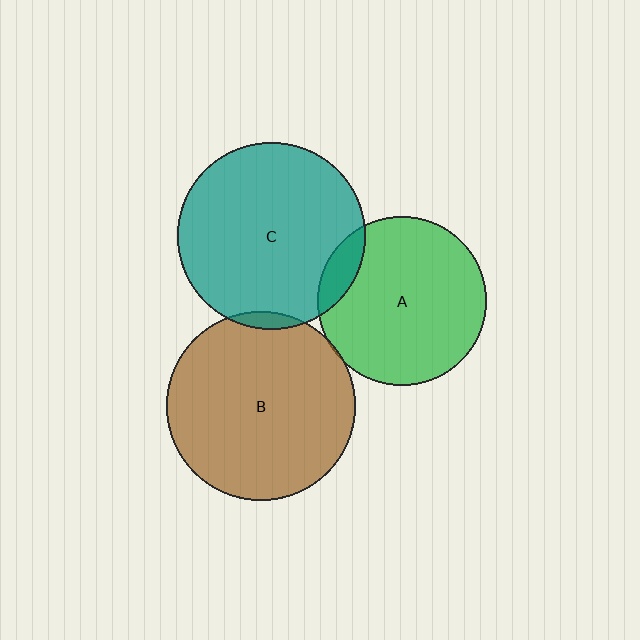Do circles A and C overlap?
Yes.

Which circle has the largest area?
Circle B (brown).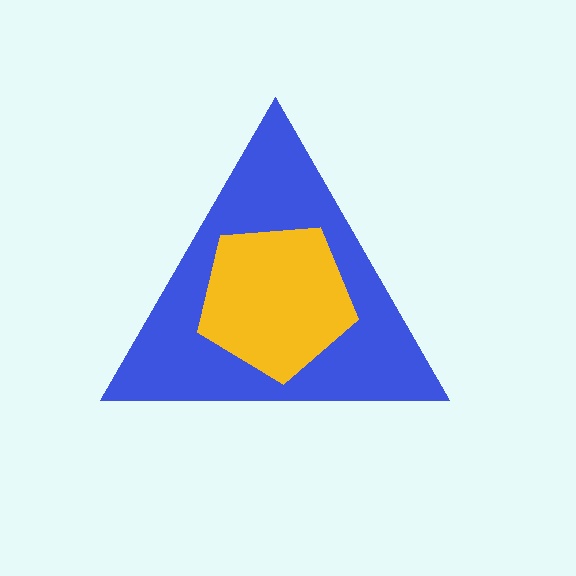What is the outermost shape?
The blue triangle.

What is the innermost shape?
The yellow pentagon.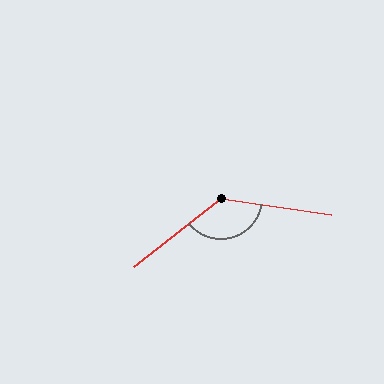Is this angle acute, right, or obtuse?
It is obtuse.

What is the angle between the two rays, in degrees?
Approximately 133 degrees.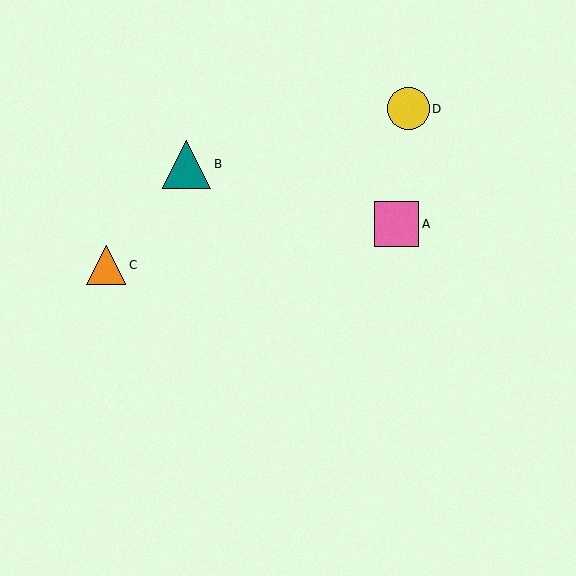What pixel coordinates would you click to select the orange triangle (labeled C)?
Click at (106, 265) to select the orange triangle C.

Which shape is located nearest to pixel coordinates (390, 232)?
The pink square (labeled A) at (396, 224) is nearest to that location.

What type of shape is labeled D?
Shape D is a yellow circle.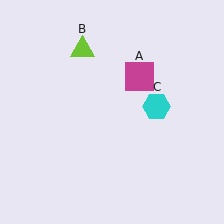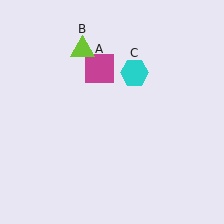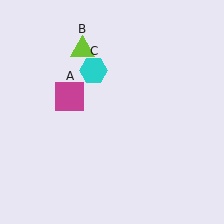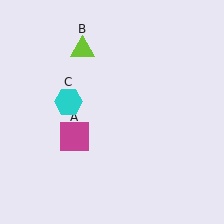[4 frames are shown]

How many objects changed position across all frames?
2 objects changed position: magenta square (object A), cyan hexagon (object C).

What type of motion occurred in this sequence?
The magenta square (object A), cyan hexagon (object C) rotated counterclockwise around the center of the scene.